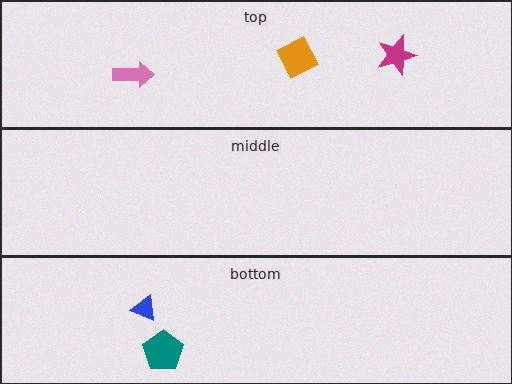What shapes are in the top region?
The orange diamond, the pink arrow, the magenta star.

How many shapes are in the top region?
3.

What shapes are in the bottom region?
The teal pentagon, the blue triangle.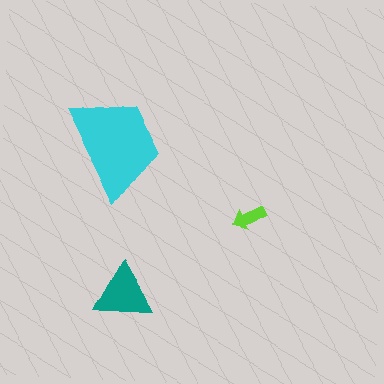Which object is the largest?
The cyan trapezoid.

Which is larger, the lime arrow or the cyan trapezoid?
The cyan trapezoid.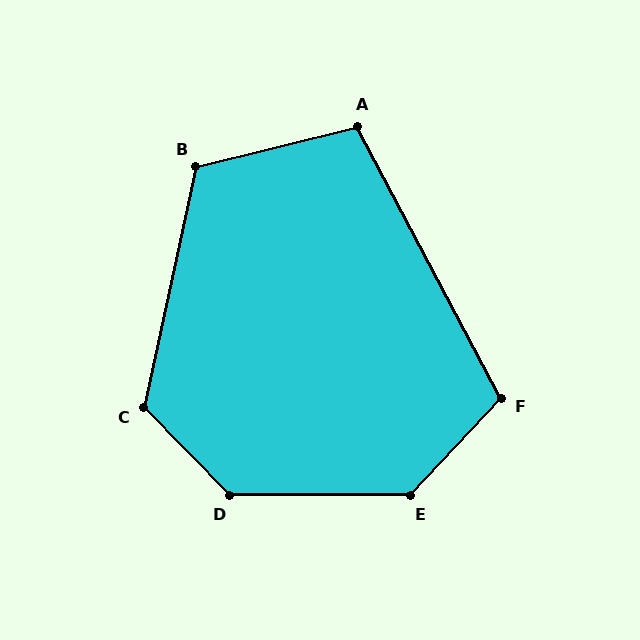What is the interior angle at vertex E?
Approximately 133 degrees (obtuse).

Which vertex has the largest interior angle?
D, at approximately 135 degrees.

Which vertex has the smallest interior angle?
A, at approximately 104 degrees.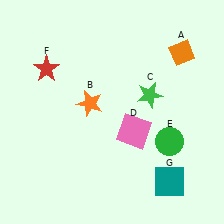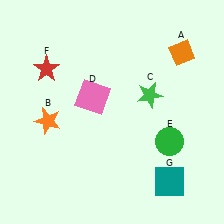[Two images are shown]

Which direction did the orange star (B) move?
The orange star (B) moved left.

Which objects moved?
The objects that moved are: the orange star (B), the pink square (D).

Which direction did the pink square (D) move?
The pink square (D) moved left.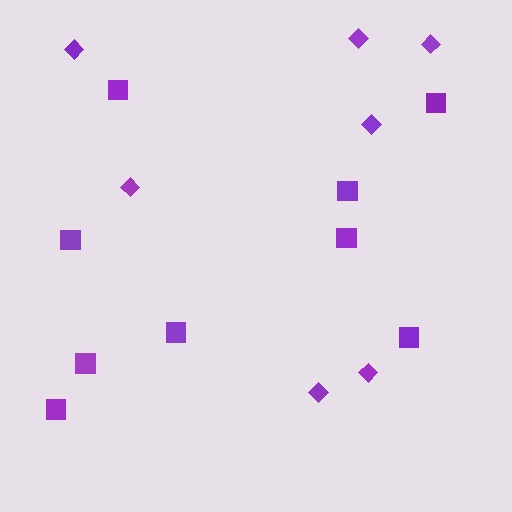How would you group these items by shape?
There are 2 groups: one group of squares (9) and one group of diamonds (7).